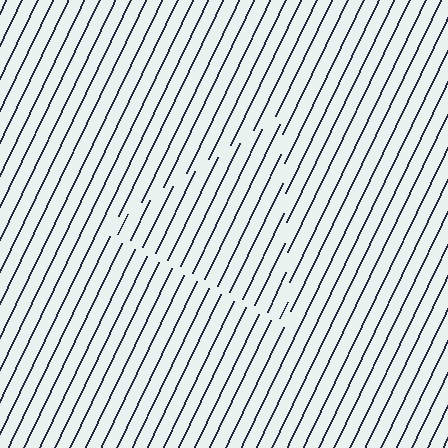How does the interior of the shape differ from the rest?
The interior of the shape contains the same grating, shifted by half a period — the contour is defined by the phase discontinuity where line-ends from the inner and outer gratings abut.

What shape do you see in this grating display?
An illusory triangle. The interior of the shape contains the same grating, shifted by half a period — the contour is defined by the phase discontinuity where line-ends from the inner and outer gratings abut.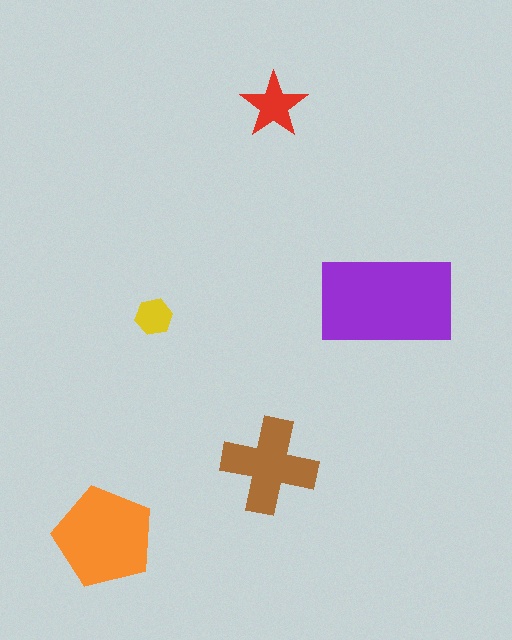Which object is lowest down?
The orange pentagon is bottommost.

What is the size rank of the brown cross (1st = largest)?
3rd.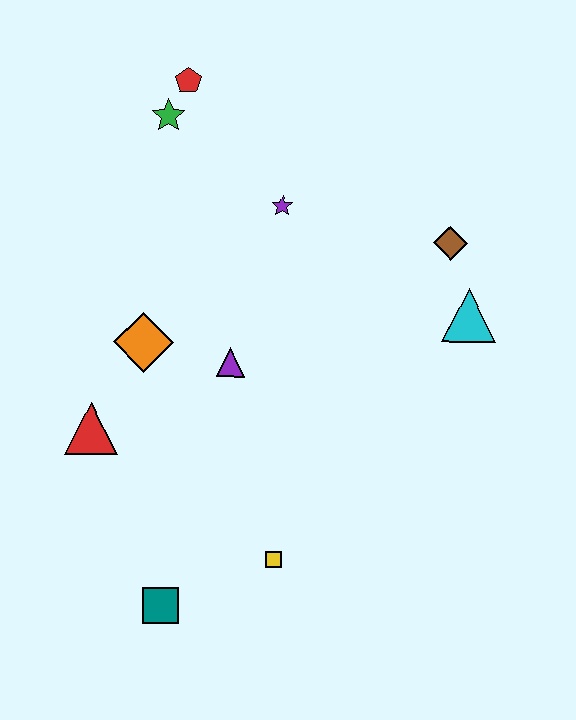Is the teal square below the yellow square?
Yes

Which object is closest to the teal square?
The yellow square is closest to the teal square.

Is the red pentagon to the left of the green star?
No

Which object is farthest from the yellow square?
The red pentagon is farthest from the yellow square.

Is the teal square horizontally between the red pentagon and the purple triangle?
No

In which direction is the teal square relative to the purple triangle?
The teal square is below the purple triangle.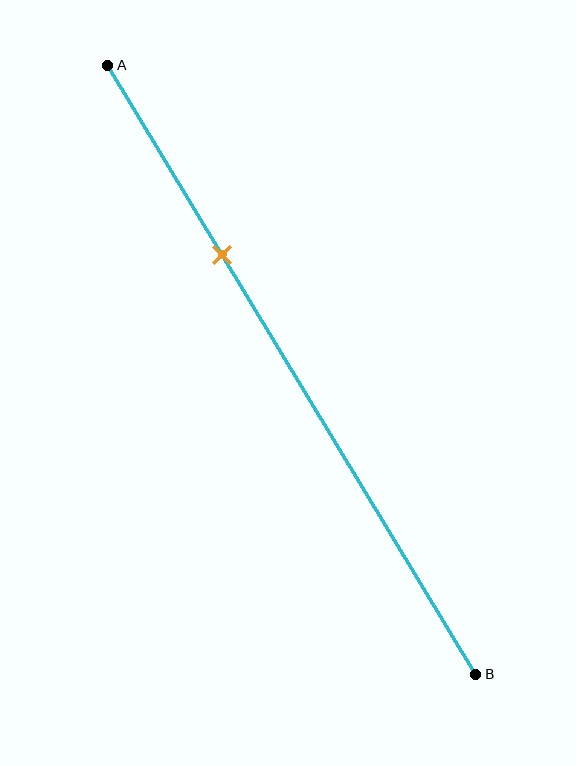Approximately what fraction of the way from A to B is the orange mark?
The orange mark is approximately 30% of the way from A to B.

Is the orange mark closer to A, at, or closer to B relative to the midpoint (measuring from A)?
The orange mark is closer to point A than the midpoint of segment AB.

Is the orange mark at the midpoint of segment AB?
No, the mark is at about 30% from A, not at the 50% midpoint.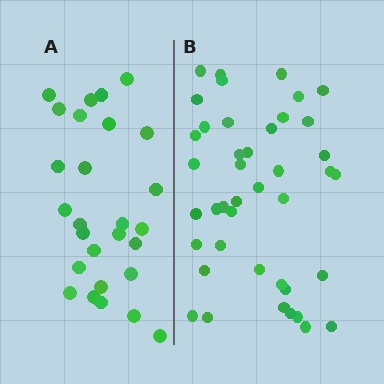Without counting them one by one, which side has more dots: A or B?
Region B (the right region) has more dots.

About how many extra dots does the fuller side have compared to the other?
Region B has approximately 15 more dots than region A.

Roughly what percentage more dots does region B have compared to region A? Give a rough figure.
About 55% more.